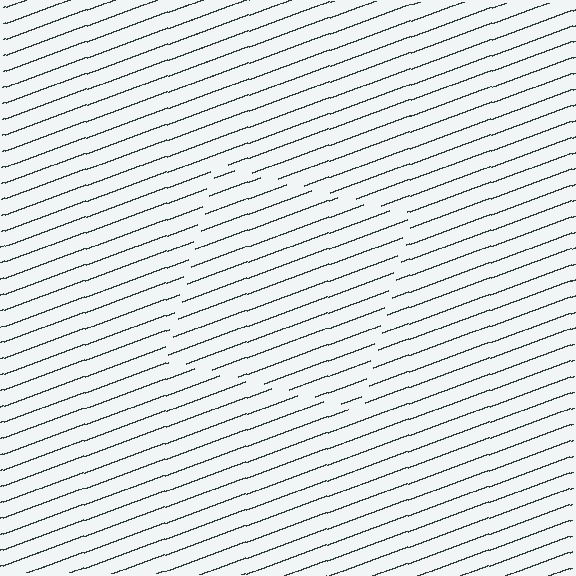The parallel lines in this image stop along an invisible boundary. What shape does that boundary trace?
An illusory square. The interior of the shape contains the same grating, shifted by half a period — the contour is defined by the phase discontinuity where line-ends from the inner and outer gratings abut.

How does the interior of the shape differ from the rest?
The interior of the shape contains the same grating, shifted by half a period — the contour is defined by the phase discontinuity where line-ends from the inner and outer gratings abut.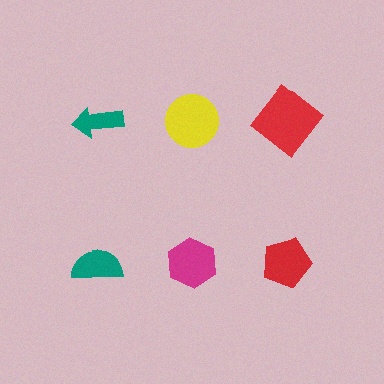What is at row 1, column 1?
A teal arrow.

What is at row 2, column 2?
A magenta hexagon.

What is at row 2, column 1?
A teal semicircle.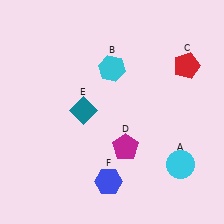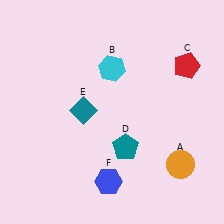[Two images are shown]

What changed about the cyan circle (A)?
In Image 1, A is cyan. In Image 2, it changed to orange.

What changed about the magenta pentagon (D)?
In Image 1, D is magenta. In Image 2, it changed to teal.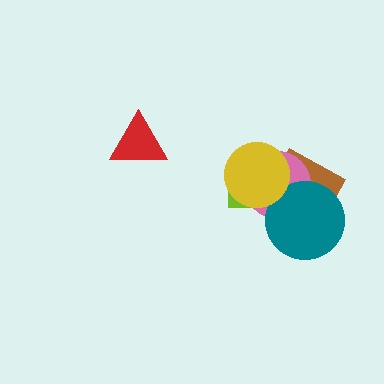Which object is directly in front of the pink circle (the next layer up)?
The teal circle is directly in front of the pink circle.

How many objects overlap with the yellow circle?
3 objects overlap with the yellow circle.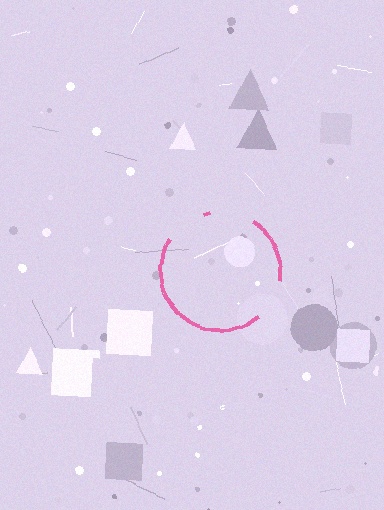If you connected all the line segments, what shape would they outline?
They would outline a circle.